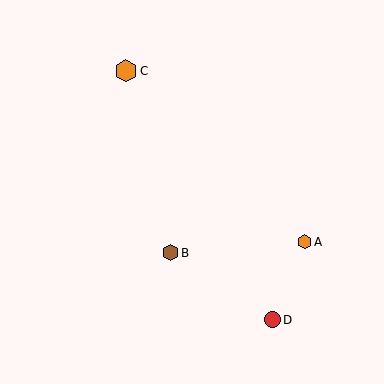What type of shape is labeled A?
Shape A is an orange hexagon.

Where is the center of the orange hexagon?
The center of the orange hexagon is at (304, 242).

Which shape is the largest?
The orange hexagon (labeled C) is the largest.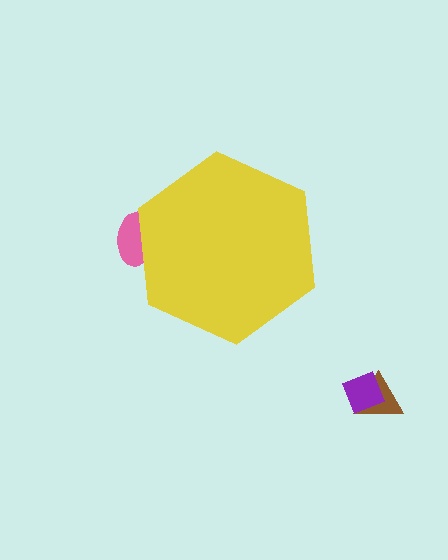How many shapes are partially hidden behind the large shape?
1 shape is partially hidden.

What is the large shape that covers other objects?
A yellow hexagon.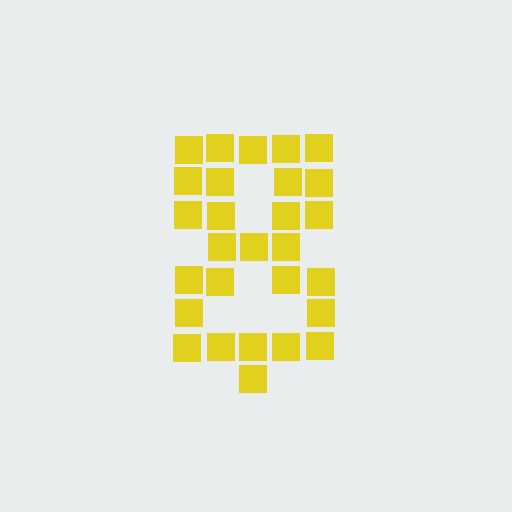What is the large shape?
The large shape is the digit 8.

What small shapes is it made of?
It is made of small squares.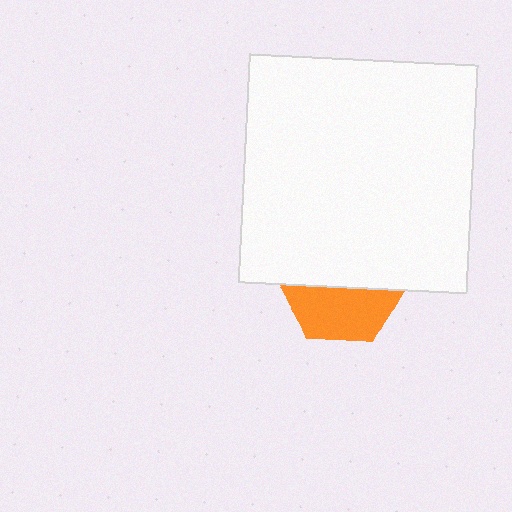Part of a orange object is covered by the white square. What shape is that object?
It is a hexagon.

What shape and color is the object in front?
The object in front is a white square.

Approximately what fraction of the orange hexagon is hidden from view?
Roughly 56% of the orange hexagon is hidden behind the white square.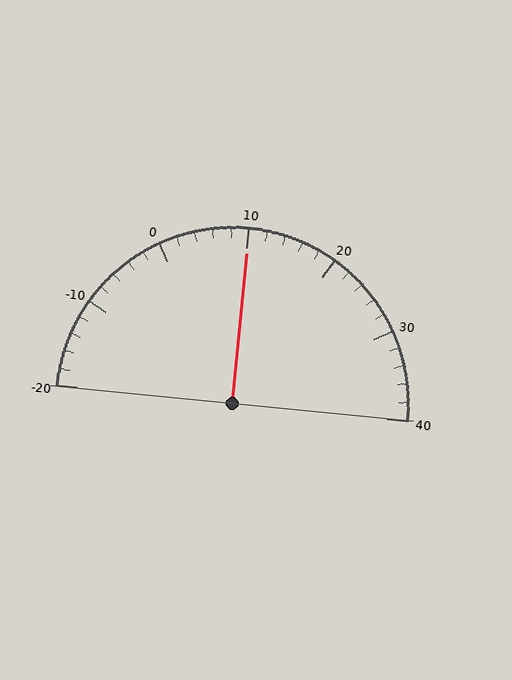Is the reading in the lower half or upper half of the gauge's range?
The reading is in the upper half of the range (-20 to 40).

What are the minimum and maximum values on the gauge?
The gauge ranges from -20 to 40.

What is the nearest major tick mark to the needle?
The nearest major tick mark is 10.